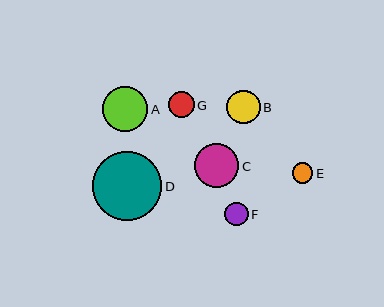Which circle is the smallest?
Circle E is the smallest with a size of approximately 21 pixels.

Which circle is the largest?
Circle D is the largest with a size of approximately 69 pixels.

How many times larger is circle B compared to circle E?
Circle B is approximately 1.6 times the size of circle E.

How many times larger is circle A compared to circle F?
Circle A is approximately 1.9 times the size of circle F.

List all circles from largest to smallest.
From largest to smallest: D, A, C, B, G, F, E.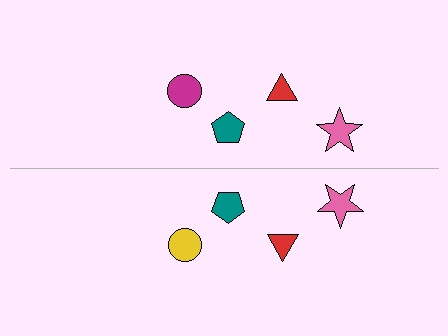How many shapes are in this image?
There are 8 shapes in this image.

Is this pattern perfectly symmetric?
No, the pattern is not perfectly symmetric. The yellow circle on the bottom side breaks the symmetry — its mirror counterpart is magenta.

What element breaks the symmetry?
The yellow circle on the bottom side breaks the symmetry — its mirror counterpart is magenta.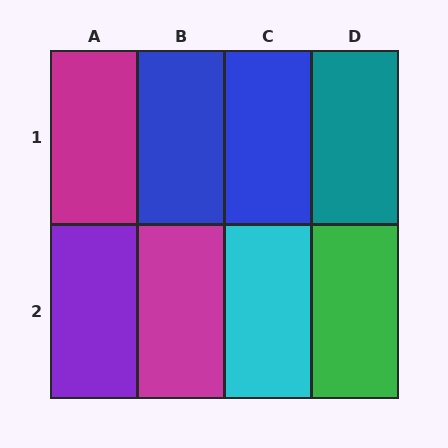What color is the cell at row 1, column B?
Blue.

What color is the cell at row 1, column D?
Teal.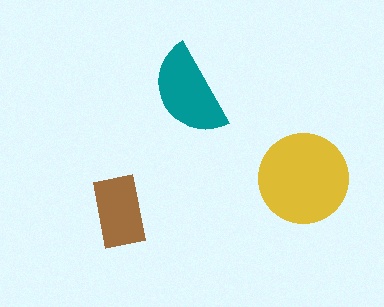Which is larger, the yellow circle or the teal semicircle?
The yellow circle.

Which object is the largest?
The yellow circle.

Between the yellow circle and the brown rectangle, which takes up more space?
The yellow circle.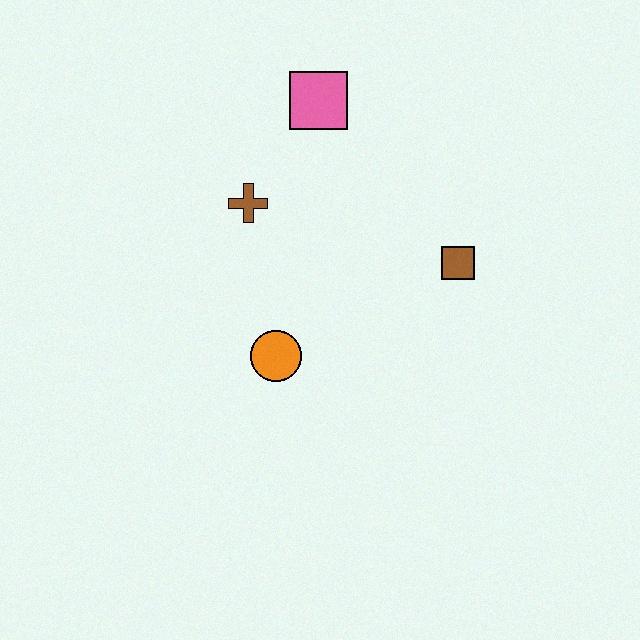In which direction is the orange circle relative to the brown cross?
The orange circle is below the brown cross.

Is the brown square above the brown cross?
No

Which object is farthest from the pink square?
The orange circle is farthest from the pink square.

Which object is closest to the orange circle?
The brown cross is closest to the orange circle.